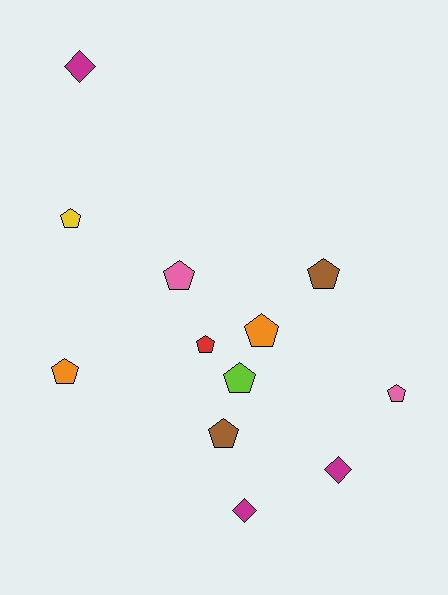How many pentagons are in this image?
There are 9 pentagons.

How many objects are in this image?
There are 12 objects.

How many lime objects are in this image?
There is 1 lime object.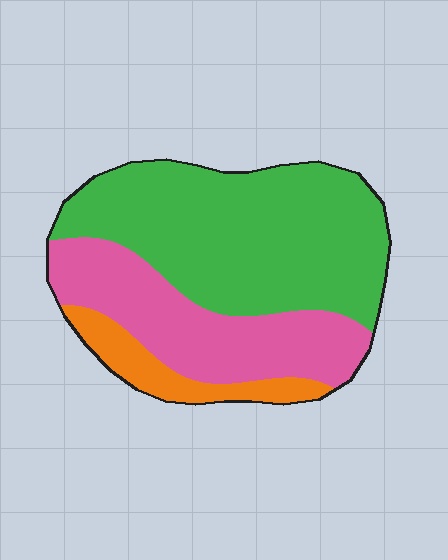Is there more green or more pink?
Green.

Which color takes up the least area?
Orange, at roughly 10%.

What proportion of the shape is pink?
Pink covers about 35% of the shape.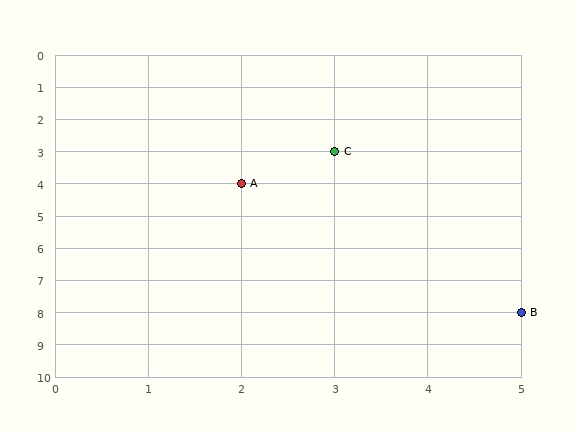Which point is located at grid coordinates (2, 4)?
Point A is at (2, 4).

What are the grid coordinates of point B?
Point B is at grid coordinates (5, 8).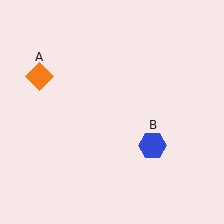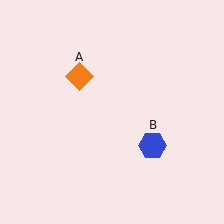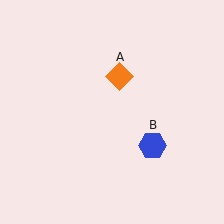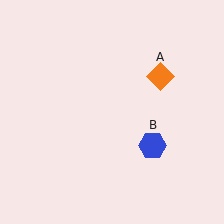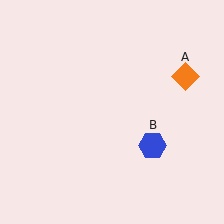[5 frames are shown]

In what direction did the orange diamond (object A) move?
The orange diamond (object A) moved right.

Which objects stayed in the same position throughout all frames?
Blue hexagon (object B) remained stationary.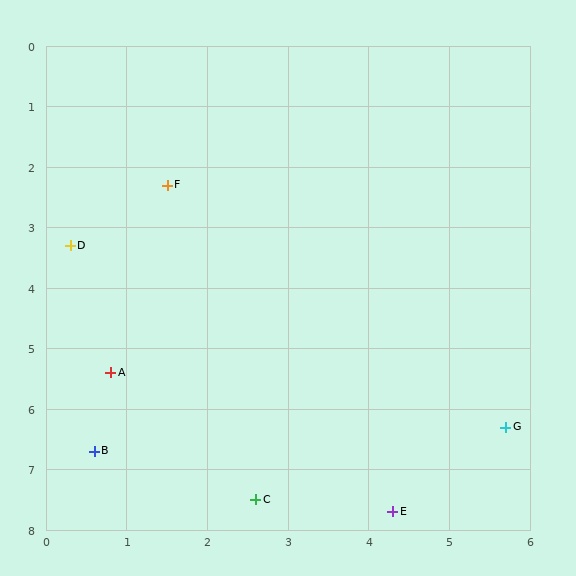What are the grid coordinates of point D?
Point D is at approximately (0.3, 3.3).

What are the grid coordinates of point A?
Point A is at approximately (0.8, 5.4).